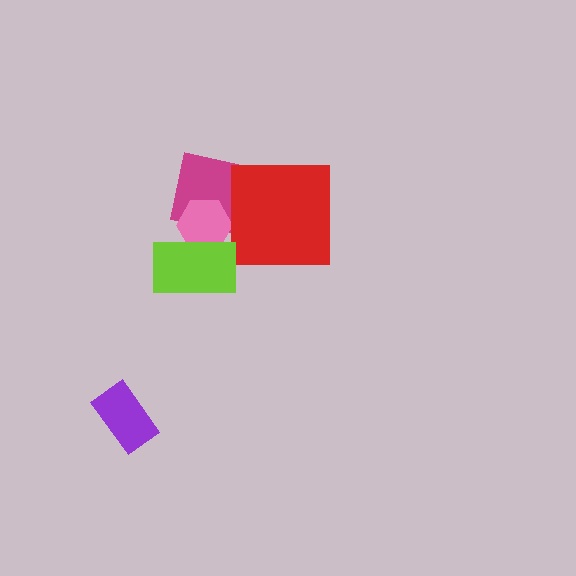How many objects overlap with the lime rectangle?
2 objects overlap with the lime rectangle.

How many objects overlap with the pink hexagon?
2 objects overlap with the pink hexagon.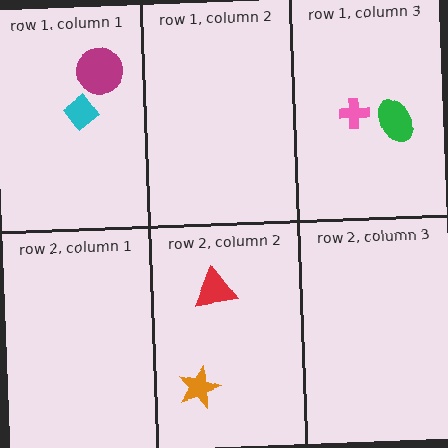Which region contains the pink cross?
The row 1, column 3 region.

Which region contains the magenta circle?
The row 1, column 1 region.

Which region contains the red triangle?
The row 2, column 2 region.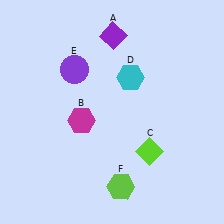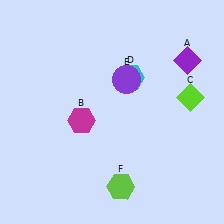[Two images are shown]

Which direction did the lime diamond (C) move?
The lime diamond (C) moved up.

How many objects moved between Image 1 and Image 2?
3 objects moved between the two images.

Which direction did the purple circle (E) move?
The purple circle (E) moved right.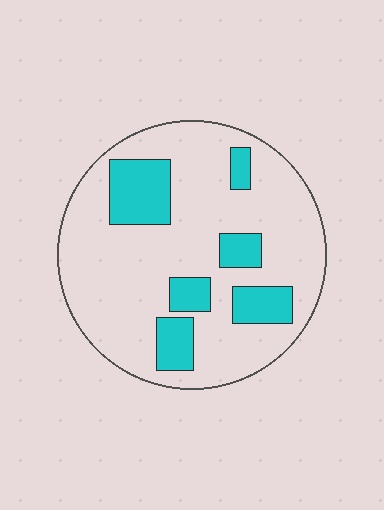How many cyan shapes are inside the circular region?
6.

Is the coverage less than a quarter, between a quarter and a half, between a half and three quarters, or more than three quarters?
Less than a quarter.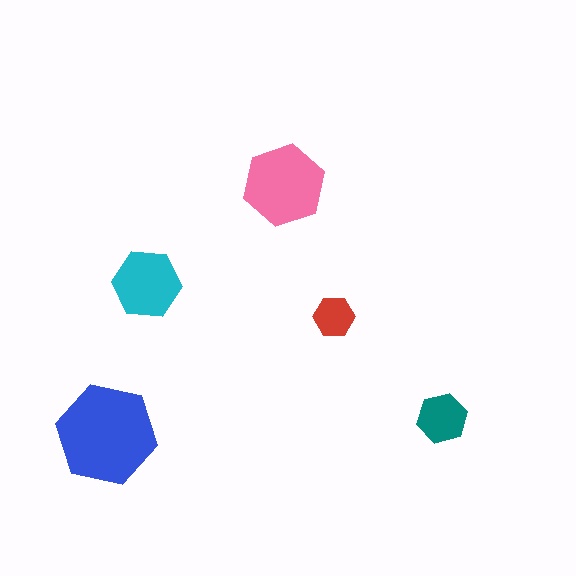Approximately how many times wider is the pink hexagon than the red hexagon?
About 2 times wider.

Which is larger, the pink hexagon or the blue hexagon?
The blue one.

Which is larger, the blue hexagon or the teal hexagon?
The blue one.